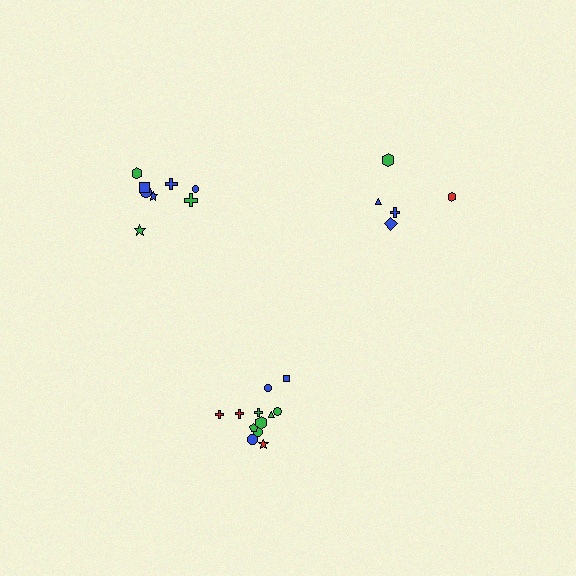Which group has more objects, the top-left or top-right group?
The top-left group.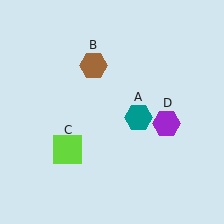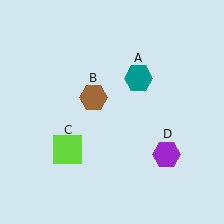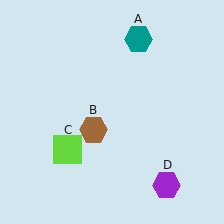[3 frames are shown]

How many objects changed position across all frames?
3 objects changed position: teal hexagon (object A), brown hexagon (object B), purple hexagon (object D).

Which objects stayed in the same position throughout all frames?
Lime square (object C) remained stationary.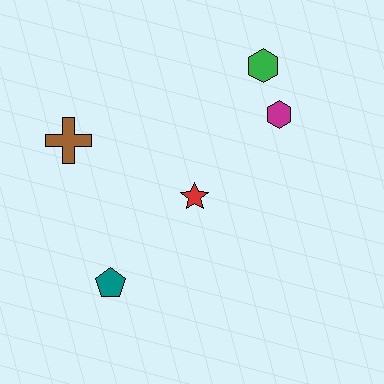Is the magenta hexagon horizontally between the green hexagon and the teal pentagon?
No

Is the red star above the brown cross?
No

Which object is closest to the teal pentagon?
The red star is closest to the teal pentagon.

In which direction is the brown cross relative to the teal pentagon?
The brown cross is above the teal pentagon.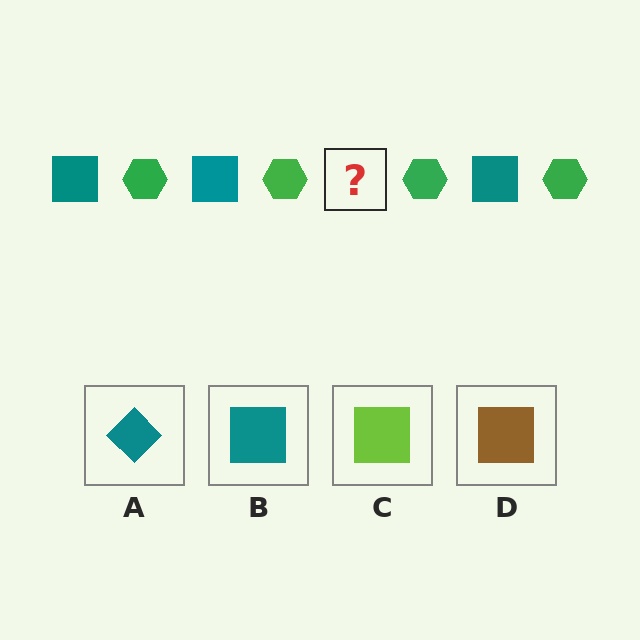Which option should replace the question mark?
Option B.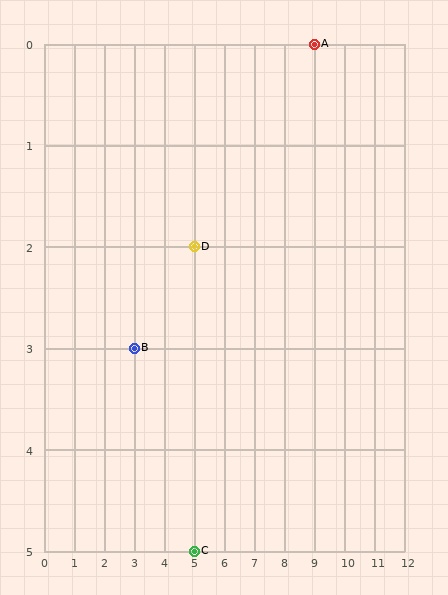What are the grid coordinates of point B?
Point B is at grid coordinates (3, 3).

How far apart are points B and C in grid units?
Points B and C are 2 columns and 2 rows apart (about 2.8 grid units diagonally).